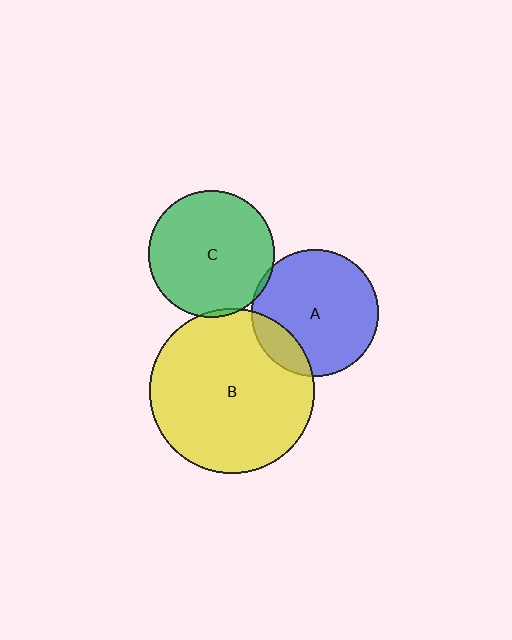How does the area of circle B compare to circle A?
Approximately 1.7 times.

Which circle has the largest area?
Circle B (yellow).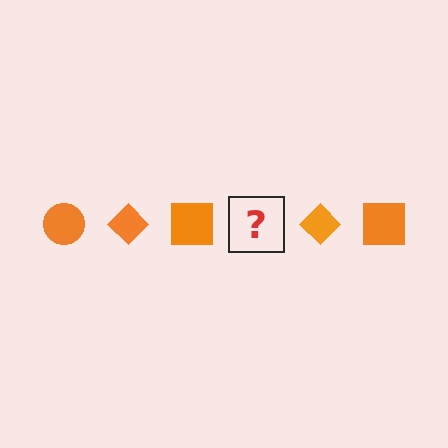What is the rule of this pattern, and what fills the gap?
The rule is that the pattern cycles through circle, diamond, square shapes in orange. The gap should be filled with an orange circle.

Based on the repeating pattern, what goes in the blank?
The blank should be an orange circle.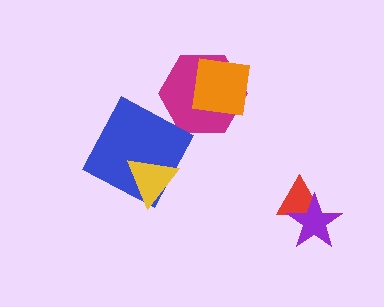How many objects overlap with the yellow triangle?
1 object overlaps with the yellow triangle.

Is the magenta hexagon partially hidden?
Yes, it is partially covered by another shape.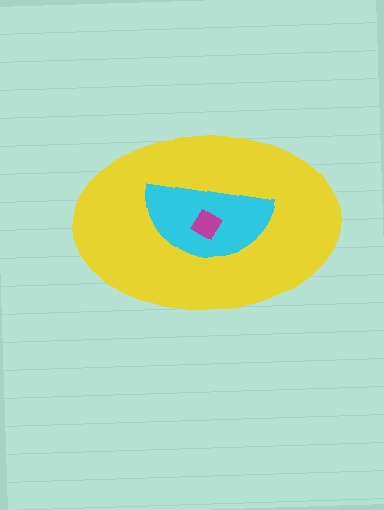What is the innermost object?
The magenta diamond.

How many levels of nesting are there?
3.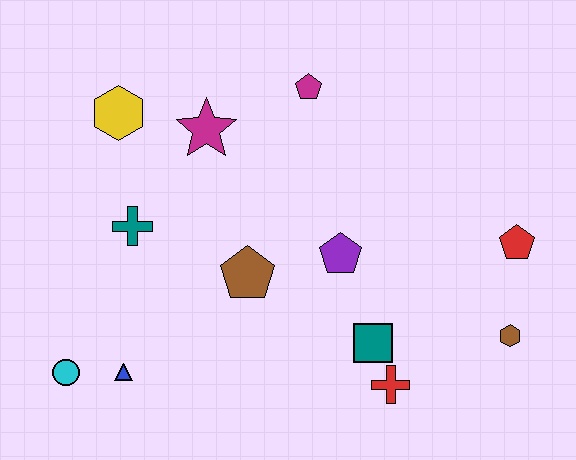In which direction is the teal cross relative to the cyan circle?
The teal cross is above the cyan circle.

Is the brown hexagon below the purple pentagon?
Yes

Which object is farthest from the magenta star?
The brown hexagon is farthest from the magenta star.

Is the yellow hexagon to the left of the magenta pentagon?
Yes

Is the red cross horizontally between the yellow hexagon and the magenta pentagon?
No